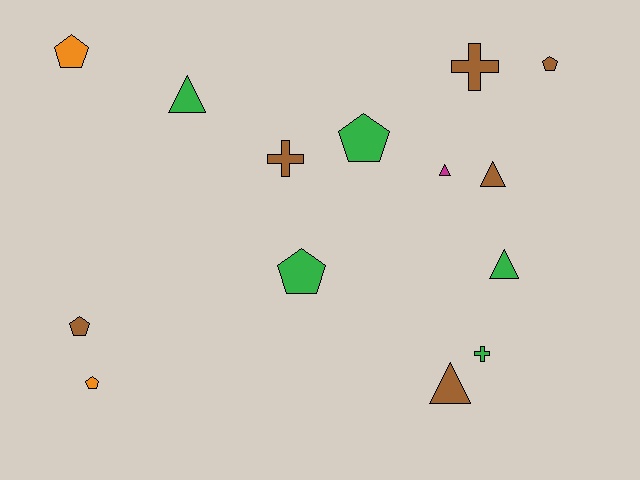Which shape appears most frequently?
Pentagon, with 6 objects.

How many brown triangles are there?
There are 2 brown triangles.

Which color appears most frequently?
Brown, with 6 objects.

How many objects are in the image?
There are 14 objects.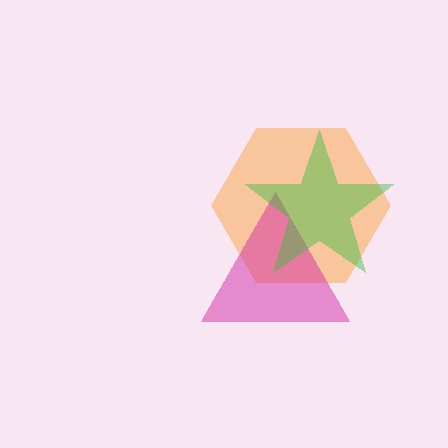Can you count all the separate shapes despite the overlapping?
Yes, there are 3 separate shapes.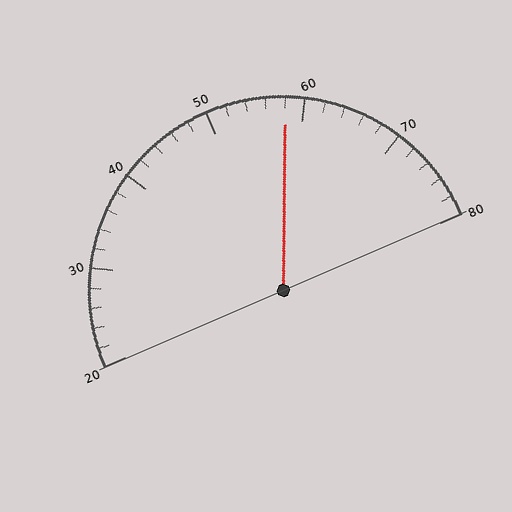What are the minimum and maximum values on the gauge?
The gauge ranges from 20 to 80.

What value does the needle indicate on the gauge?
The needle indicates approximately 58.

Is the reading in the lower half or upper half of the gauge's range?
The reading is in the upper half of the range (20 to 80).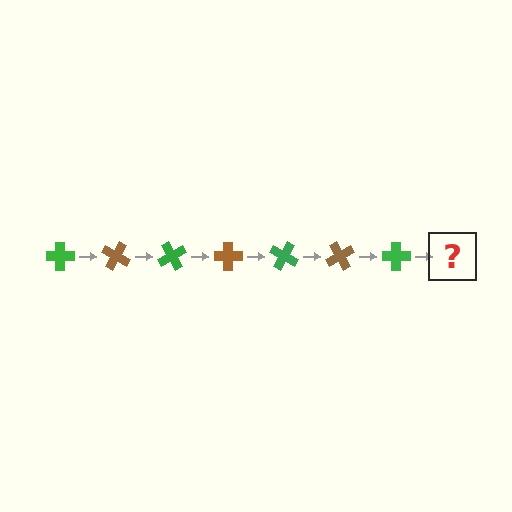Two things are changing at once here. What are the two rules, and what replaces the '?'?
The two rules are that it rotates 30 degrees each step and the color cycles through green and brown. The '?' should be a brown cross, rotated 210 degrees from the start.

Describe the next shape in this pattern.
It should be a brown cross, rotated 210 degrees from the start.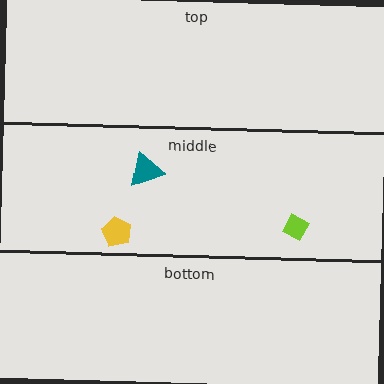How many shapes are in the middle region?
3.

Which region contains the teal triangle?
The middle region.